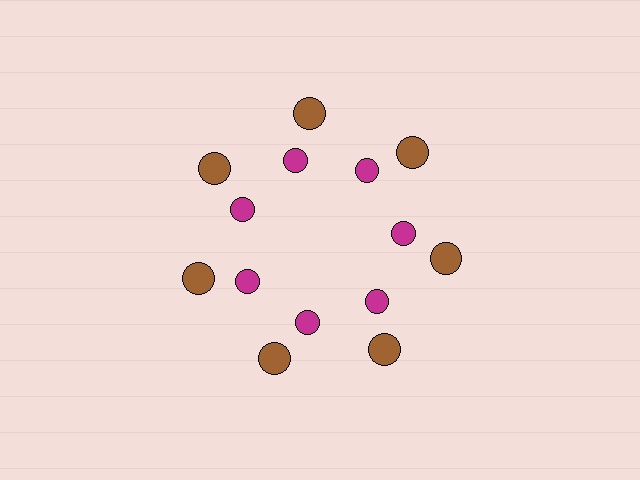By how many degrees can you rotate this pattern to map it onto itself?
The pattern maps onto itself every 51 degrees of rotation.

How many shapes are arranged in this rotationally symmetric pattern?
There are 14 shapes, arranged in 7 groups of 2.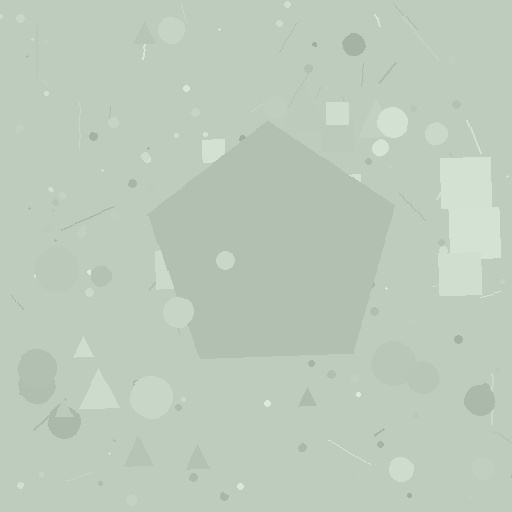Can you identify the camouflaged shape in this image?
The camouflaged shape is a pentagon.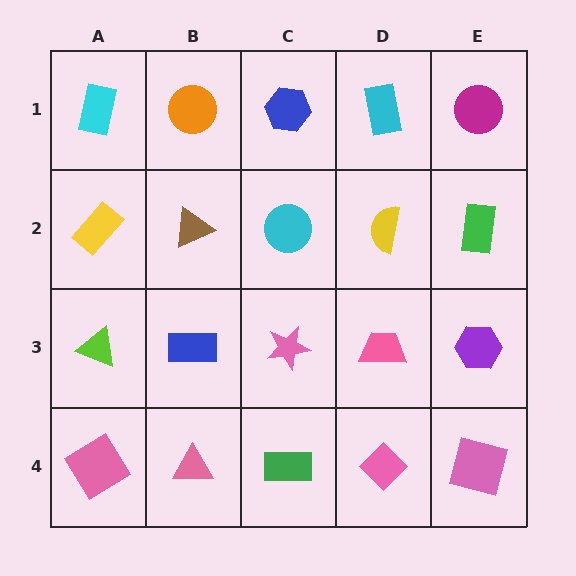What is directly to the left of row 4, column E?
A pink diamond.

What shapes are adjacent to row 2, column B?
An orange circle (row 1, column B), a blue rectangle (row 3, column B), a yellow rectangle (row 2, column A), a cyan circle (row 2, column C).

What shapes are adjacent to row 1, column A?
A yellow rectangle (row 2, column A), an orange circle (row 1, column B).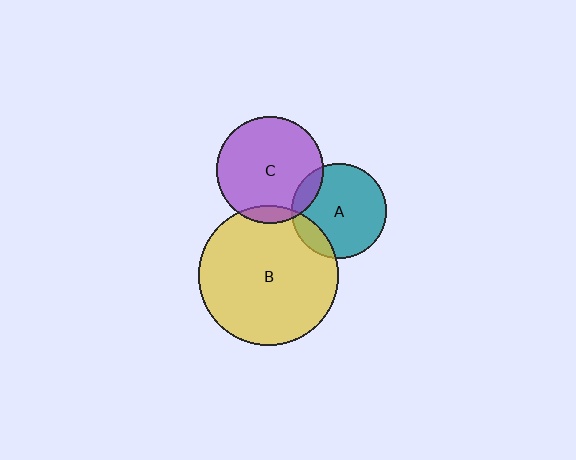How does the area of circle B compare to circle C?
Approximately 1.7 times.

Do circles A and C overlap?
Yes.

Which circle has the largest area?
Circle B (yellow).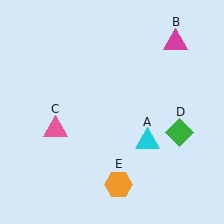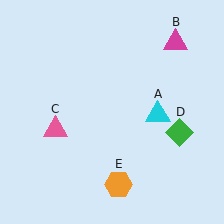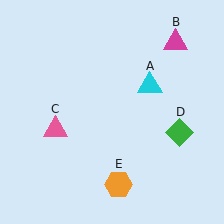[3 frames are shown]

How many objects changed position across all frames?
1 object changed position: cyan triangle (object A).